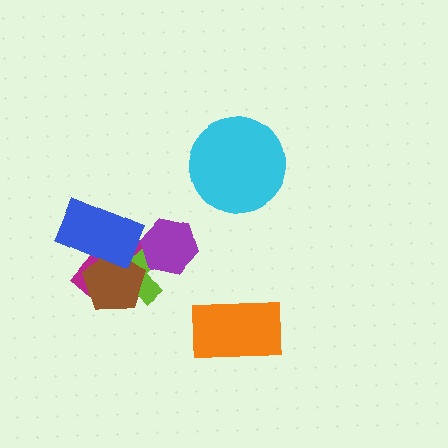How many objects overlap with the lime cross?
4 objects overlap with the lime cross.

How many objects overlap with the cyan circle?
0 objects overlap with the cyan circle.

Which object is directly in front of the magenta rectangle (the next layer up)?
The lime cross is directly in front of the magenta rectangle.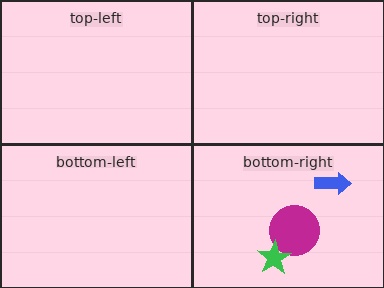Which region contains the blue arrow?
The bottom-right region.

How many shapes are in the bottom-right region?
3.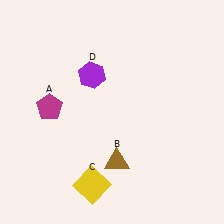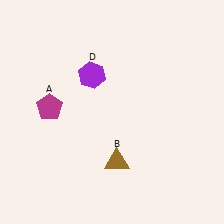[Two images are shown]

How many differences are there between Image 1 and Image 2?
There is 1 difference between the two images.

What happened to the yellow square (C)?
The yellow square (C) was removed in Image 2. It was in the bottom-left area of Image 1.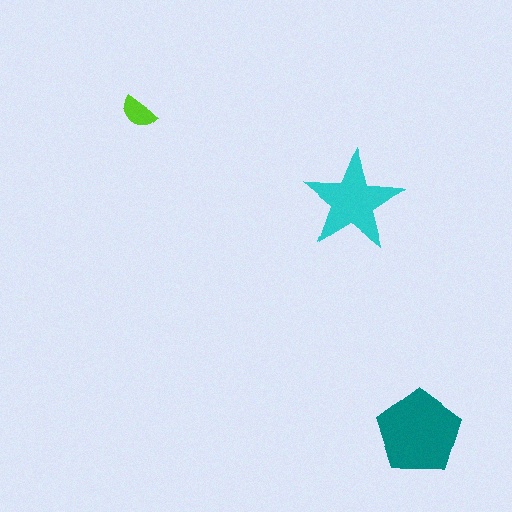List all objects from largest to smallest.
The teal pentagon, the cyan star, the lime semicircle.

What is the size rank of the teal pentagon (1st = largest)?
1st.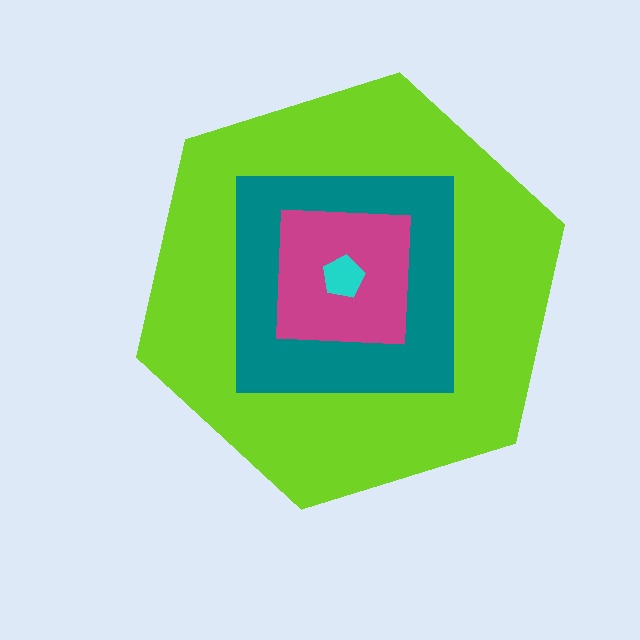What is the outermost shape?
The lime hexagon.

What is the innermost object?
The cyan pentagon.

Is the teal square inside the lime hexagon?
Yes.